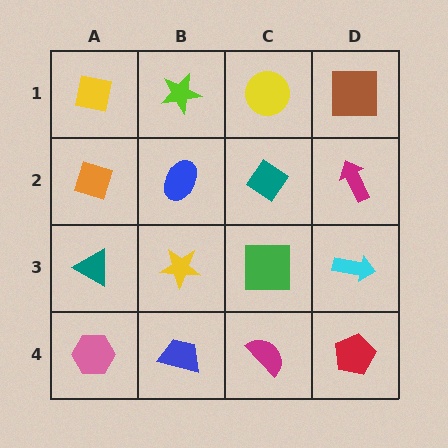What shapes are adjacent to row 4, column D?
A cyan arrow (row 3, column D), a magenta semicircle (row 4, column C).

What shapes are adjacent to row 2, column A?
A yellow square (row 1, column A), a teal triangle (row 3, column A), a blue ellipse (row 2, column B).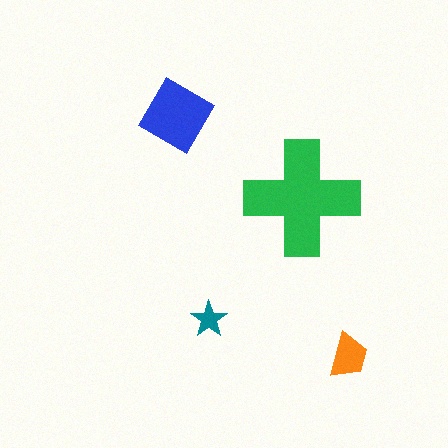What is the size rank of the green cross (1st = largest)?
1st.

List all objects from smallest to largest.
The teal star, the orange trapezoid, the blue diamond, the green cross.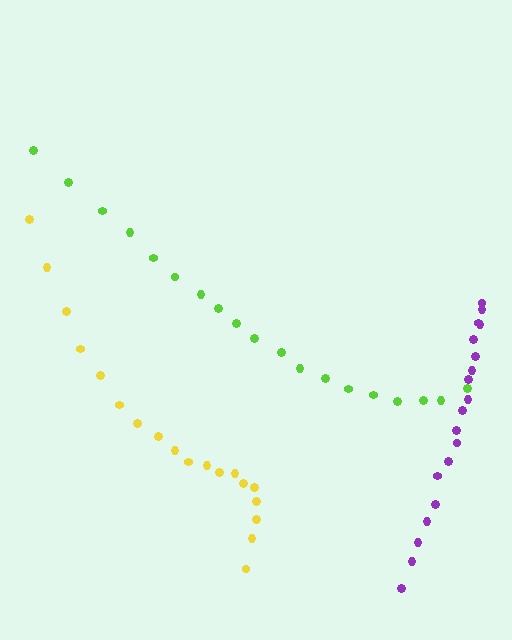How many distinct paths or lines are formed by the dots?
There are 3 distinct paths.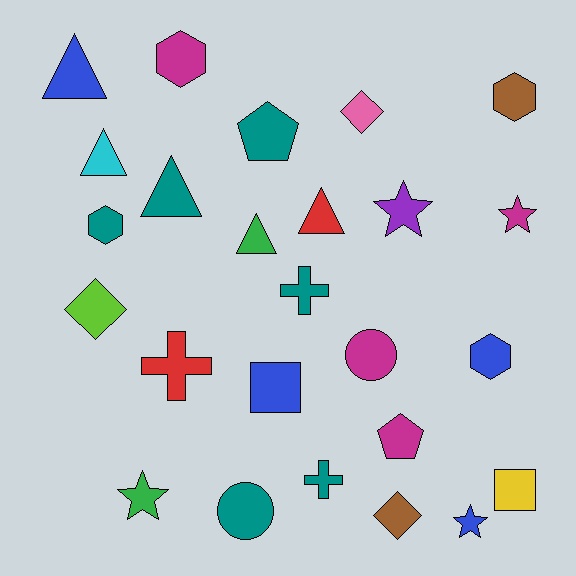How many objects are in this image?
There are 25 objects.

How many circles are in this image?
There are 2 circles.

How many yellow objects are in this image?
There is 1 yellow object.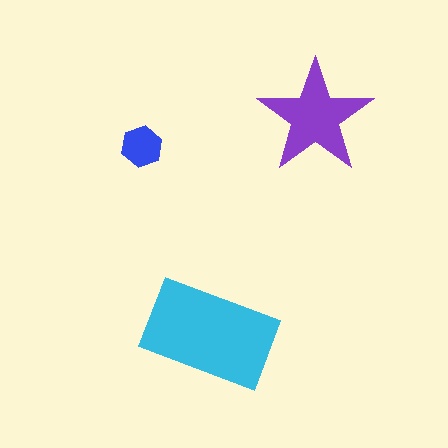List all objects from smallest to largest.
The blue hexagon, the purple star, the cyan rectangle.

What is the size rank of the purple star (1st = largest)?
2nd.